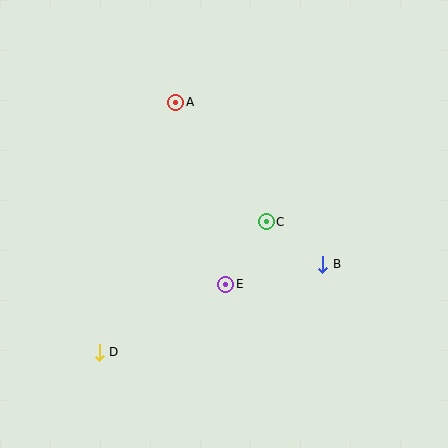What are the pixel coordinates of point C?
Point C is at (266, 222).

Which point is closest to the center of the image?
Point C at (266, 222) is closest to the center.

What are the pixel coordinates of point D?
Point D is at (99, 352).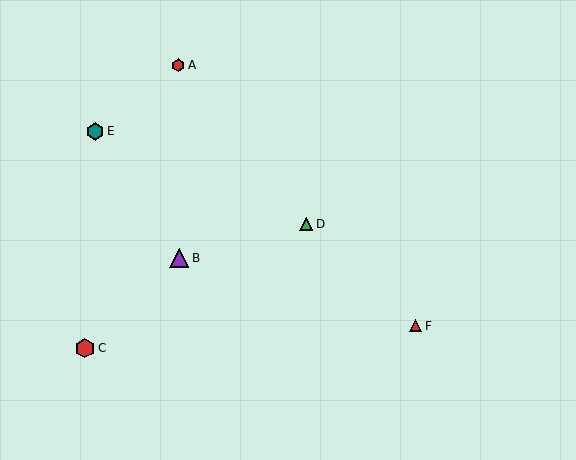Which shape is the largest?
The red hexagon (labeled C) is the largest.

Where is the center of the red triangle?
The center of the red triangle is at (416, 326).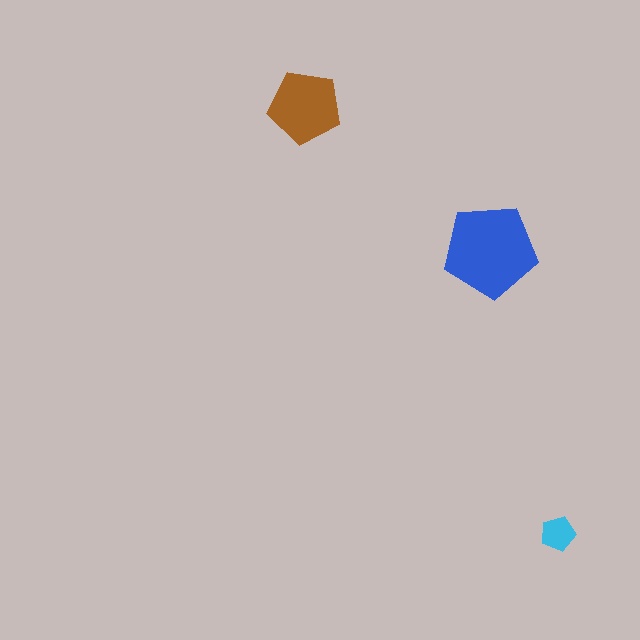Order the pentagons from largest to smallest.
the blue one, the brown one, the cyan one.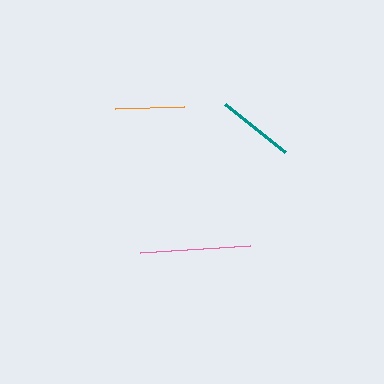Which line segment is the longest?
The pink line is the longest at approximately 111 pixels.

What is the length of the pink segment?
The pink segment is approximately 111 pixels long.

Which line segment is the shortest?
The orange line is the shortest at approximately 69 pixels.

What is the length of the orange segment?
The orange segment is approximately 69 pixels long.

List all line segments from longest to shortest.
From longest to shortest: pink, teal, orange.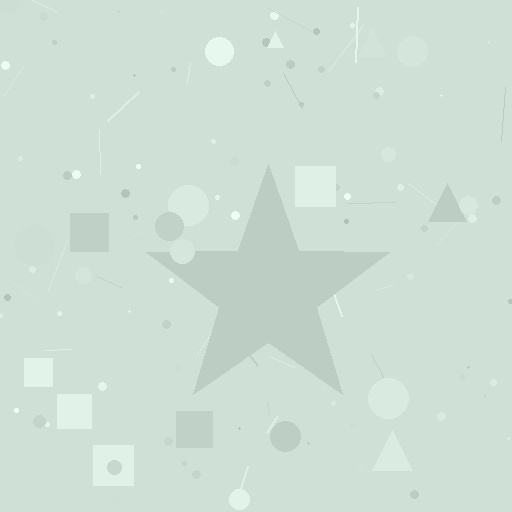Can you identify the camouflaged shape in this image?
The camouflaged shape is a star.